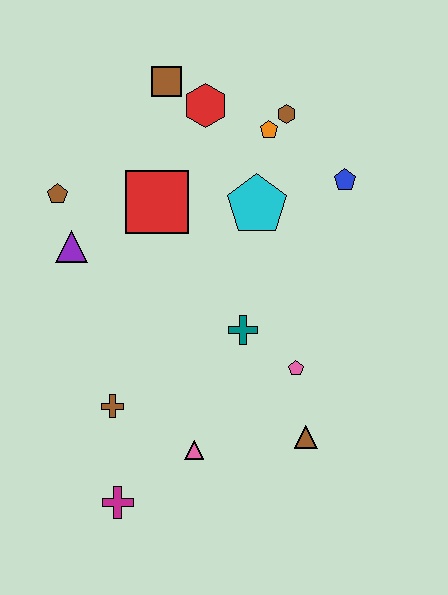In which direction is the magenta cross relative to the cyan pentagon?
The magenta cross is below the cyan pentagon.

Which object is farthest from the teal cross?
The brown square is farthest from the teal cross.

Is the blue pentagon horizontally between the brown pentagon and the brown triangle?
No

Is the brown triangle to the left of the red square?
No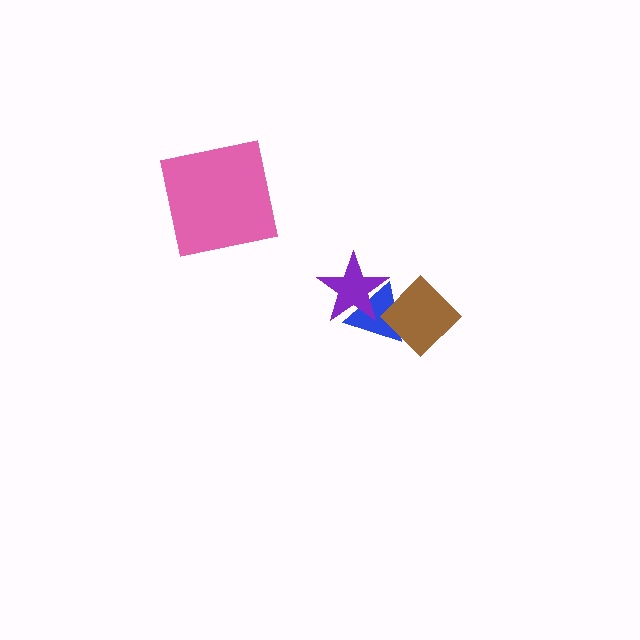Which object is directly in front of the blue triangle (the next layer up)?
The purple star is directly in front of the blue triangle.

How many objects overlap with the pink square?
0 objects overlap with the pink square.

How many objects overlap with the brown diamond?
1 object overlaps with the brown diamond.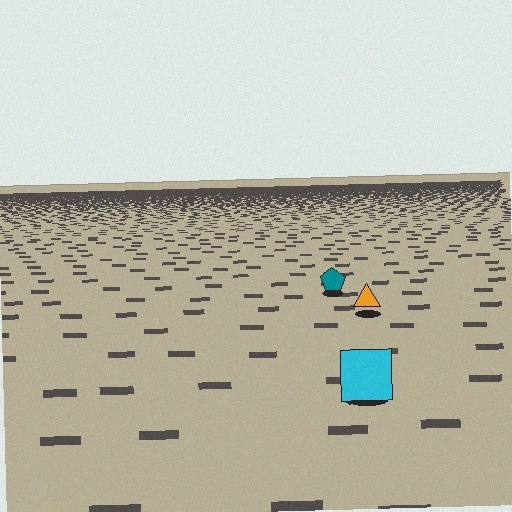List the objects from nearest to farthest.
From nearest to farthest: the cyan square, the orange triangle, the teal pentagon.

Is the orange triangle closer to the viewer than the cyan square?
No. The cyan square is closer — you can tell from the texture gradient: the ground texture is coarser near it.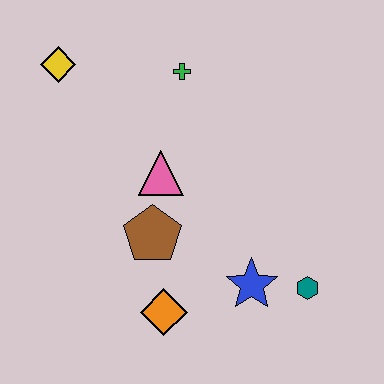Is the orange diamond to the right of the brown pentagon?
Yes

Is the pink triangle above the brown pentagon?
Yes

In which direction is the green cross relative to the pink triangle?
The green cross is above the pink triangle.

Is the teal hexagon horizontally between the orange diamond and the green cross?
No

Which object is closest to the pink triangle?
The brown pentagon is closest to the pink triangle.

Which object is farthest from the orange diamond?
The yellow diamond is farthest from the orange diamond.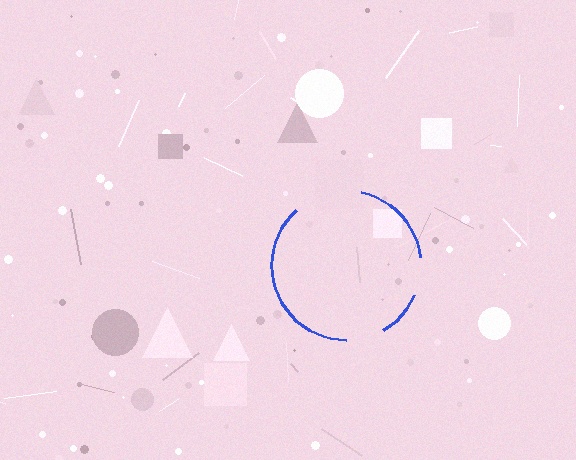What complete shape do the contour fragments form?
The contour fragments form a circle.